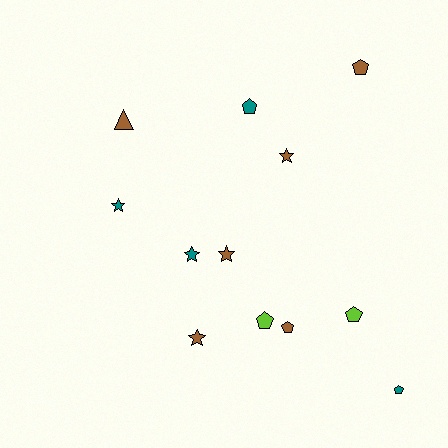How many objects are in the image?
There are 12 objects.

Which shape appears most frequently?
Pentagon, with 6 objects.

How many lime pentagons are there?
There are 2 lime pentagons.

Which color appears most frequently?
Brown, with 6 objects.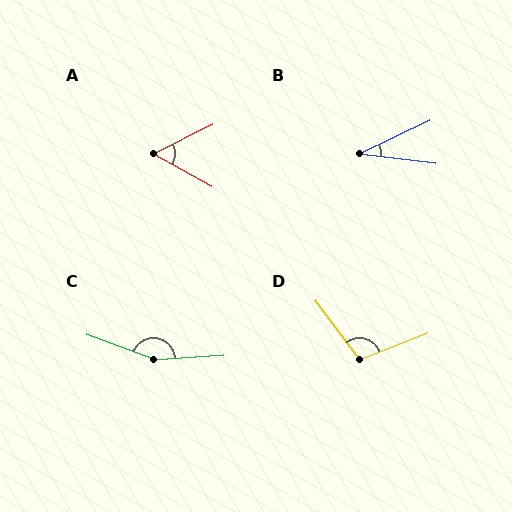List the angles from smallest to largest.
B (32°), A (56°), D (106°), C (156°).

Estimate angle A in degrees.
Approximately 56 degrees.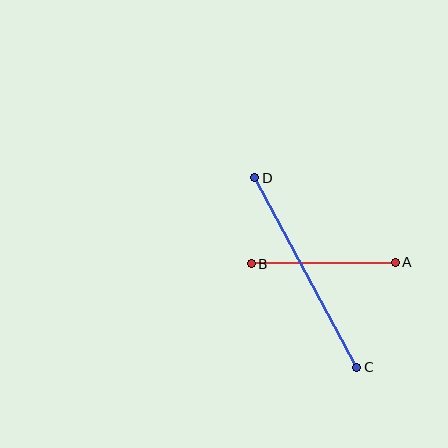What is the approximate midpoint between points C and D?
The midpoint is at approximately (306, 273) pixels.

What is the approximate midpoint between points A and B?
The midpoint is at approximately (323, 263) pixels.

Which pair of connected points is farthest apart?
Points C and D are farthest apart.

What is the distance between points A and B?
The distance is approximately 144 pixels.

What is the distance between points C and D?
The distance is approximately 215 pixels.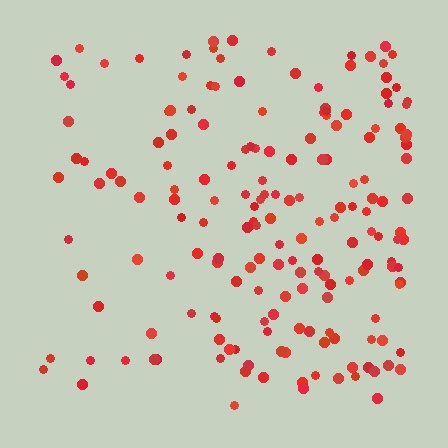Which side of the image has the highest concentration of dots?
The right.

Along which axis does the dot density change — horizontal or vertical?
Horizontal.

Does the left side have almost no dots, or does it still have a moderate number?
Still a moderate number, just noticeably fewer than the right.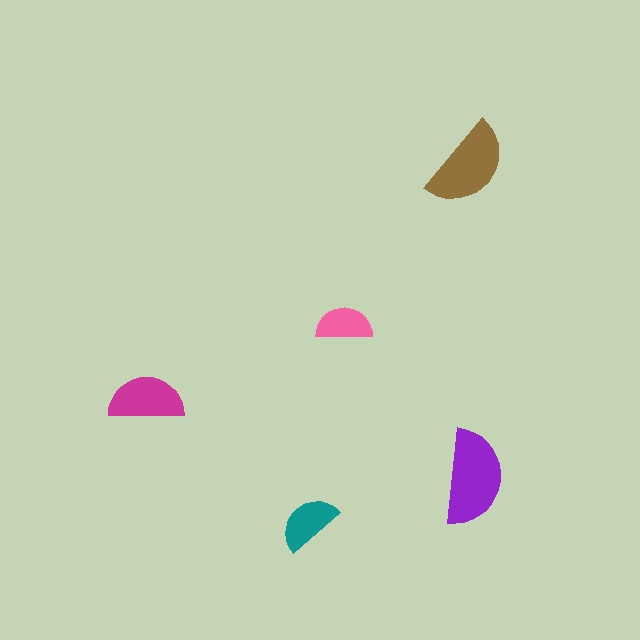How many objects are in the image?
There are 5 objects in the image.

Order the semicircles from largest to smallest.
the purple one, the brown one, the magenta one, the teal one, the pink one.